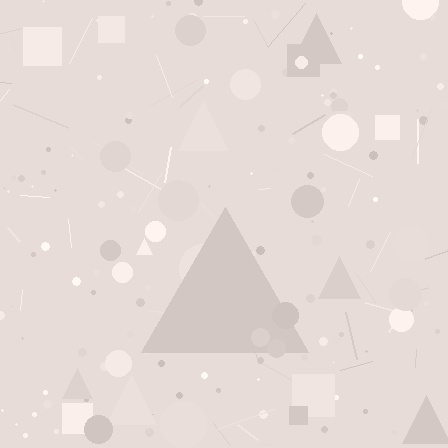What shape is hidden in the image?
A triangle is hidden in the image.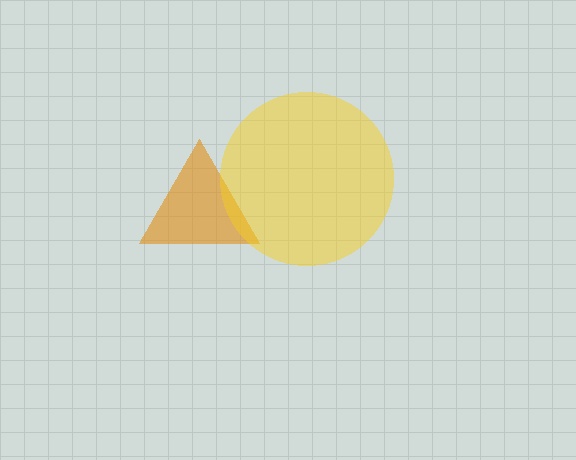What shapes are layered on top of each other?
The layered shapes are: an orange triangle, a yellow circle.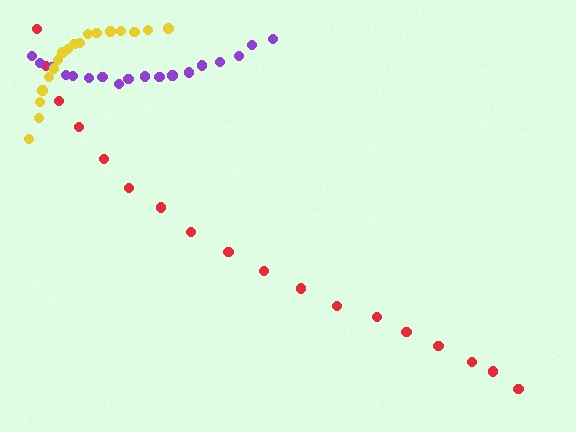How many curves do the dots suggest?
There are 3 distinct paths.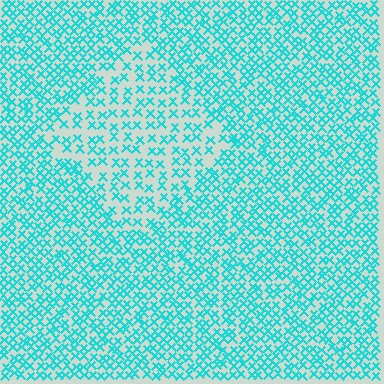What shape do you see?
I see a diamond.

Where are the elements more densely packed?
The elements are more densely packed outside the diamond boundary.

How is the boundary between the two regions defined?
The boundary is defined by a change in element density (approximately 1.9x ratio). All elements are the same color, size, and shape.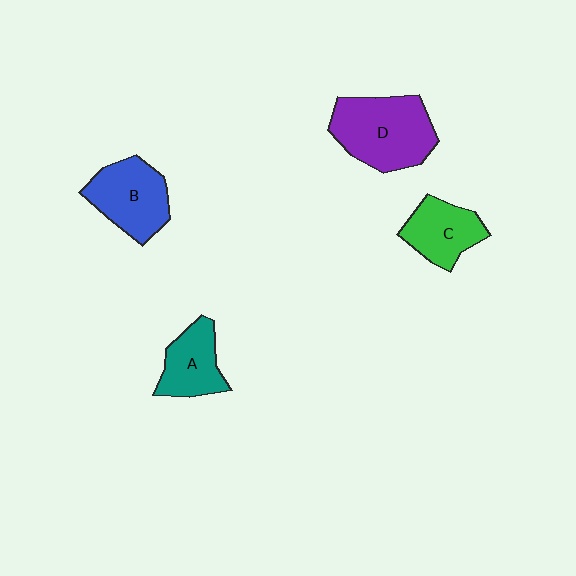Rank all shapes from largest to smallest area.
From largest to smallest: D (purple), B (blue), C (green), A (teal).